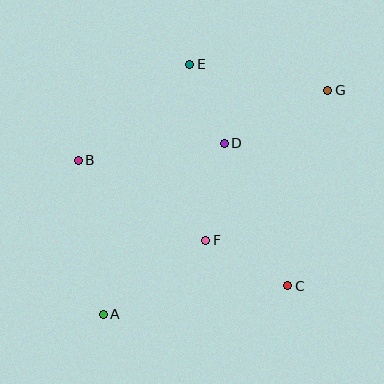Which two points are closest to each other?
Points D and E are closest to each other.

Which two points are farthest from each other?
Points A and G are farthest from each other.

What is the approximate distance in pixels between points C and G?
The distance between C and G is approximately 200 pixels.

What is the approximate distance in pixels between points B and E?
The distance between B and E is approximately 147 pixels.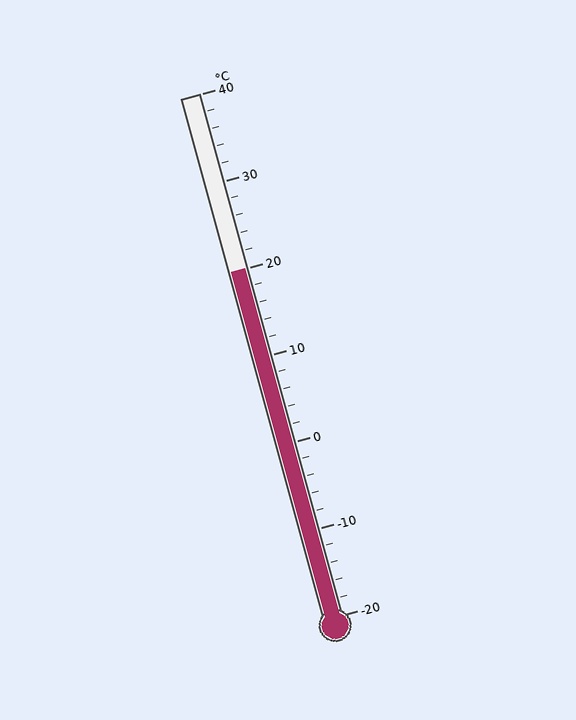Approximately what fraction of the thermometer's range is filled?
The thermometer is filled to approximately 65% of its range.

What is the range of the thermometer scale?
The thermometer scale ranges from -20°C to 40°C.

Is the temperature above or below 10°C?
The temperature is above 10°C.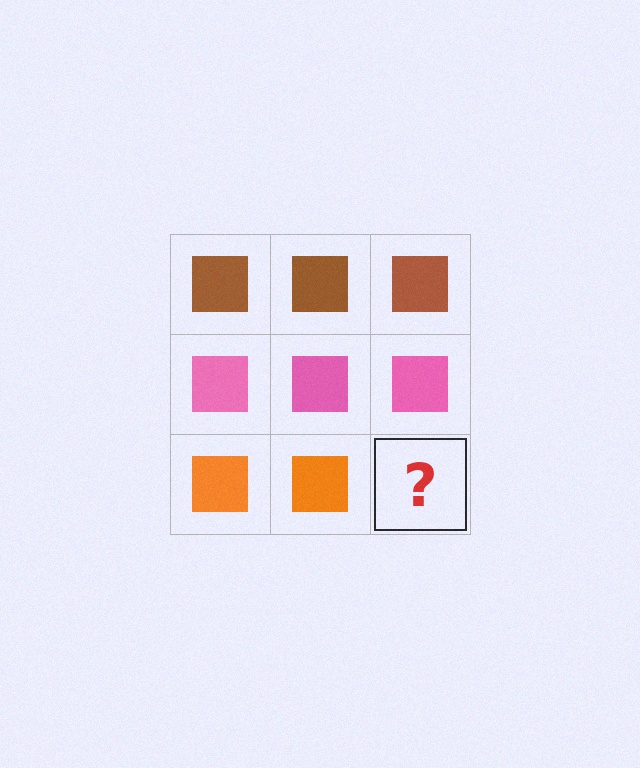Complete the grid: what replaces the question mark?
The question mark should be replaced with an orange square.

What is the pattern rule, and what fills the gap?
The rule is that each row has a consistent color. The gap should be filled with an orange square.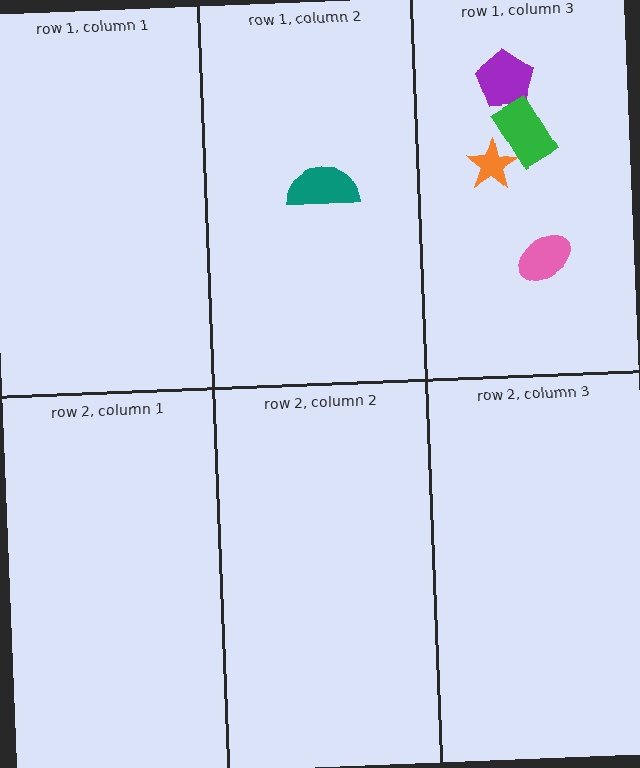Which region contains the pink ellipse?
The row 1, column 3 region.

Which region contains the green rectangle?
The row 1, column 3 region.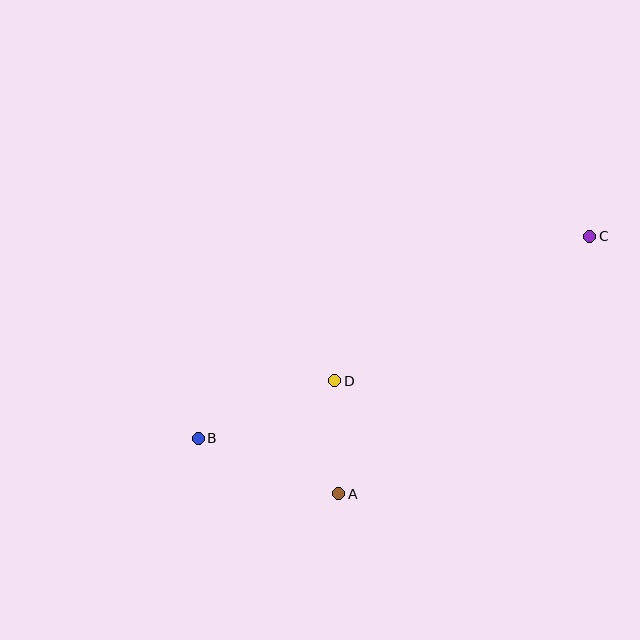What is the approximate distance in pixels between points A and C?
The distance between A and C is approximately 360 pixels.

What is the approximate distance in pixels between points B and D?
The distance between B and D is approximately 148 pixels.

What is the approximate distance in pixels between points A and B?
The distance between A and B is approximately 151 pixels.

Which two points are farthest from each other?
Points B and C are farthest from each other.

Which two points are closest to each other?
Points A and D are closest to each other.